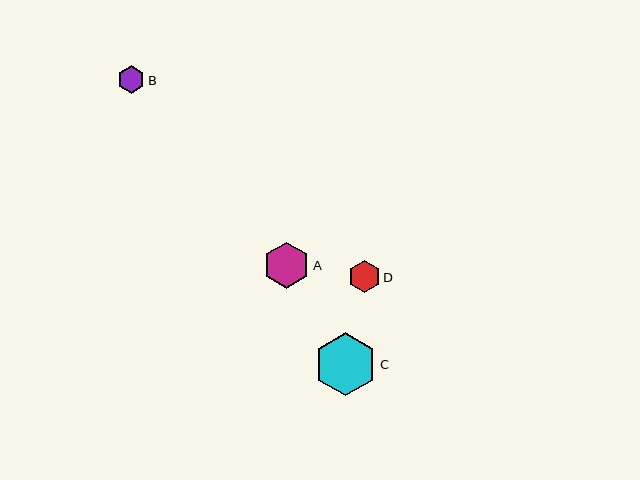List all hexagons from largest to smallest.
From largest to smallest: C, A, D, B.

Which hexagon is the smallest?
Hexagon B is the smallest with a size of approximately 28 pixels.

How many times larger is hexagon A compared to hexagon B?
Hexagon A is approximately 1.7 times the size of hexagon B.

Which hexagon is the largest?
Hexagon C is the largest with a size of approximately 63 pixels.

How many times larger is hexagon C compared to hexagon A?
Hexagon C is approximately 1.4 times the size of hexagon A.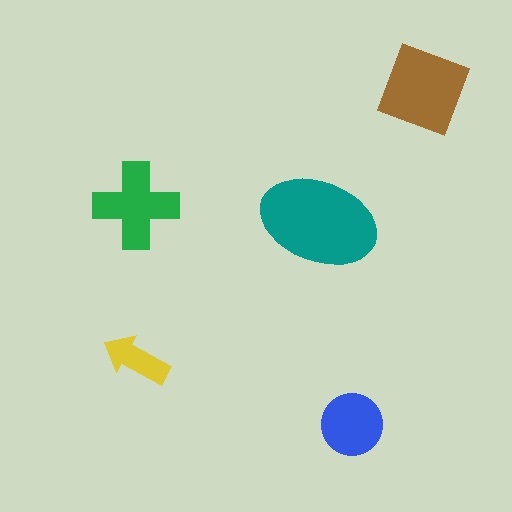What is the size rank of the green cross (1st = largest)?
3rd.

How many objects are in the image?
There are 5 objects in the image.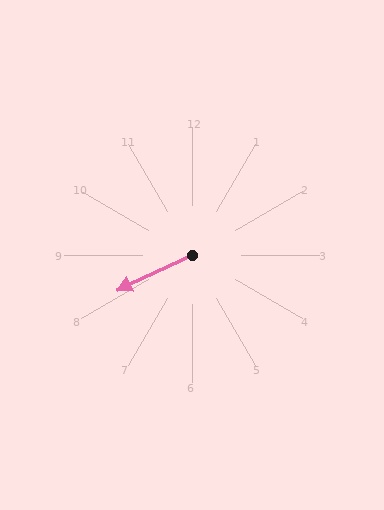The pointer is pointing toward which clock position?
Roughly 8 o'clock.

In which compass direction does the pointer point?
Southwest.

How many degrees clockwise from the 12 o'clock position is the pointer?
Approximately 245 degrees.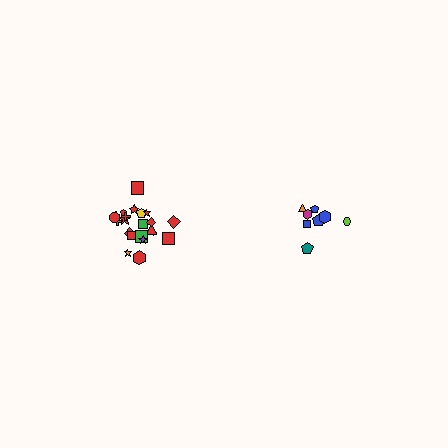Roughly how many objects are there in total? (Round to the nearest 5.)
Roughly 30 objects in total.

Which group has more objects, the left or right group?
The left group.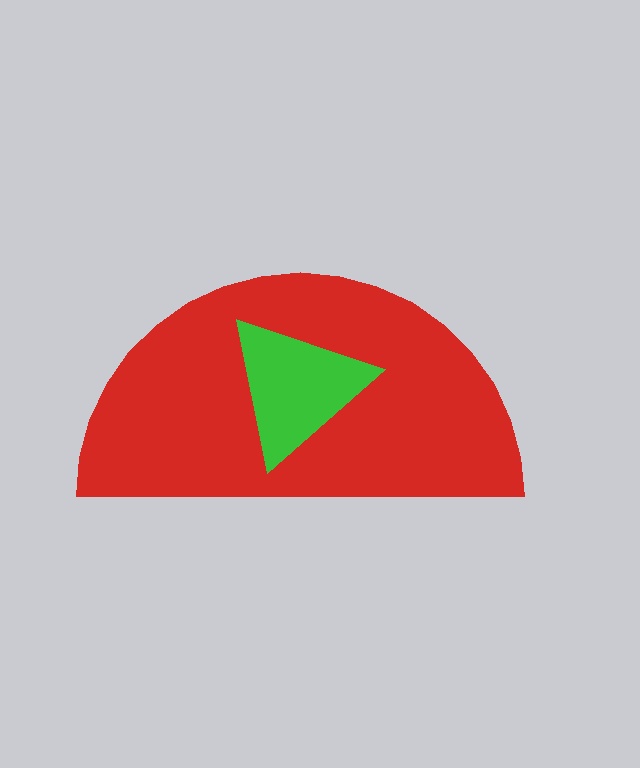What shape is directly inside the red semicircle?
The green triangle.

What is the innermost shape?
The green triangle.